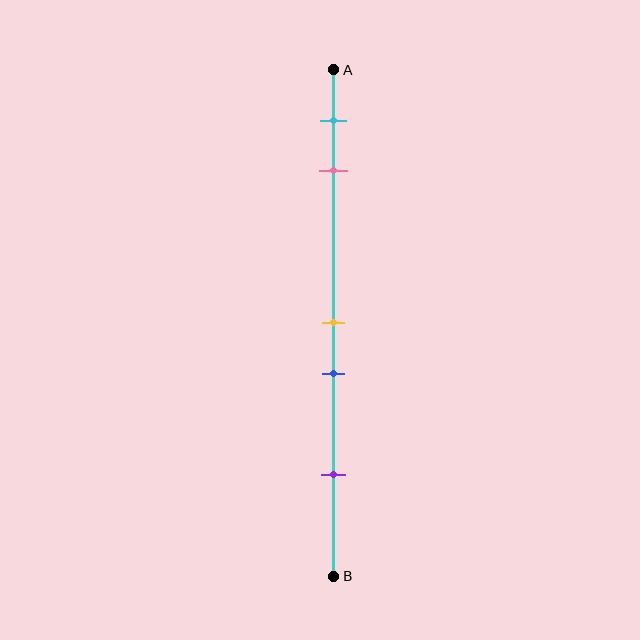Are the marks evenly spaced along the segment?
No, the marks are not evenly spaced.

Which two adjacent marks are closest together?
The yellow and blue marks are the closest adjacent pair.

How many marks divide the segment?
There are 5 marks dividing the segment.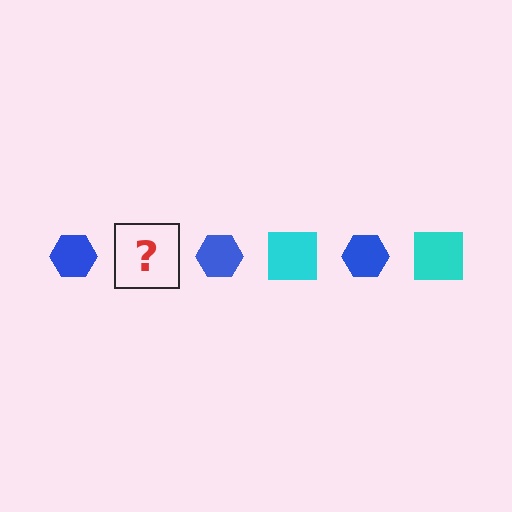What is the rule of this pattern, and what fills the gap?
The rule is that the pattern alternates between blue hexagon and cyan square. The gap should be filled with a cyan square.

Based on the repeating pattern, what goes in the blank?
The blank should be a cyan square.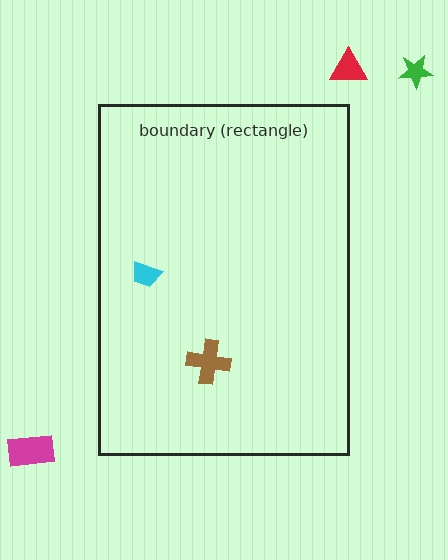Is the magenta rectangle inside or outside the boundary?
Outside.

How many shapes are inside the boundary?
2 inside, 3 outside.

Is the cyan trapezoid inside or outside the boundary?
Inside.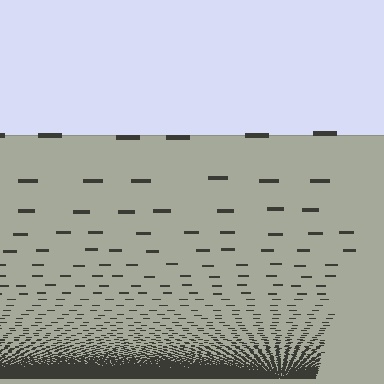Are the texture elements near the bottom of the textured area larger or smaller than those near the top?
Smaller. The gradient is inverted — elements near the bottom are smaller and denser.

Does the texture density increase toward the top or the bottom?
Density increases toward the bottom.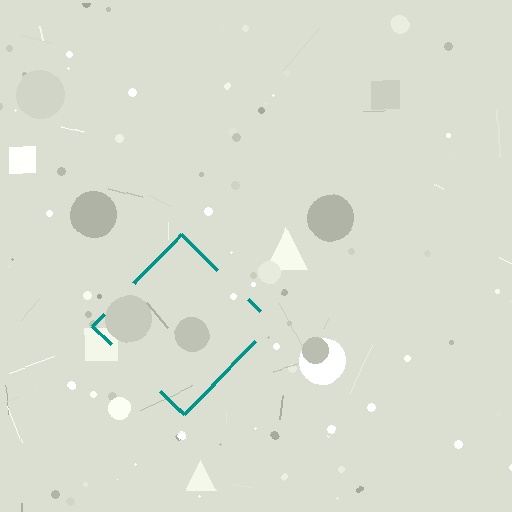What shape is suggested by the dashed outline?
The dashed outline suggests a diamond.